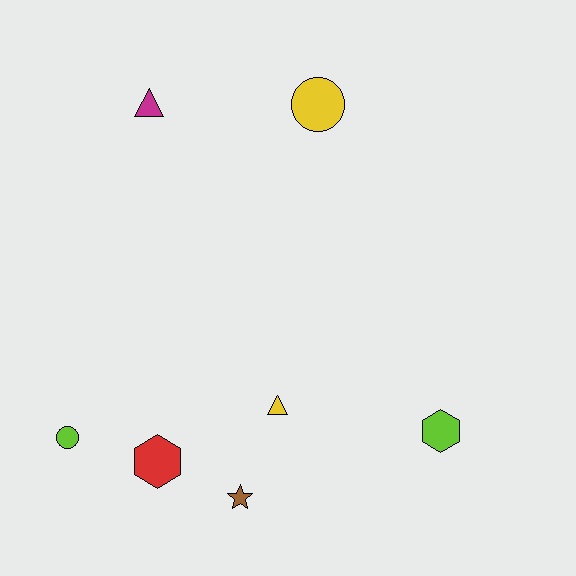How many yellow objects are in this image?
There are 2 yellow objects.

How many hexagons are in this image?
There are 2 hexagons.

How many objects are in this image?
There are 7 objects.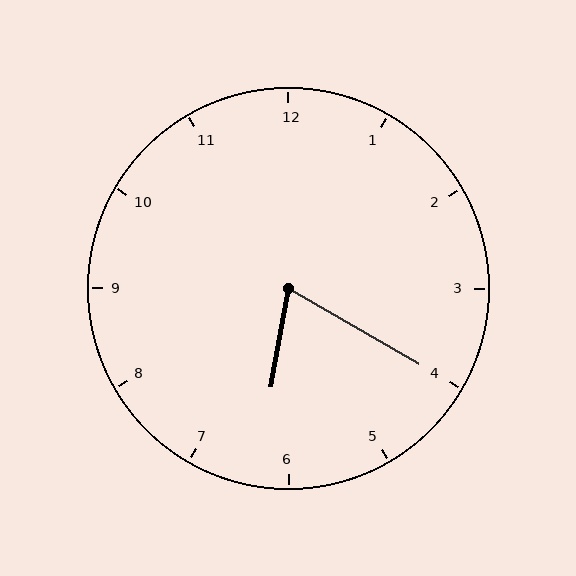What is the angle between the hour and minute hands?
Approximately 70 degrees.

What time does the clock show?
6:20.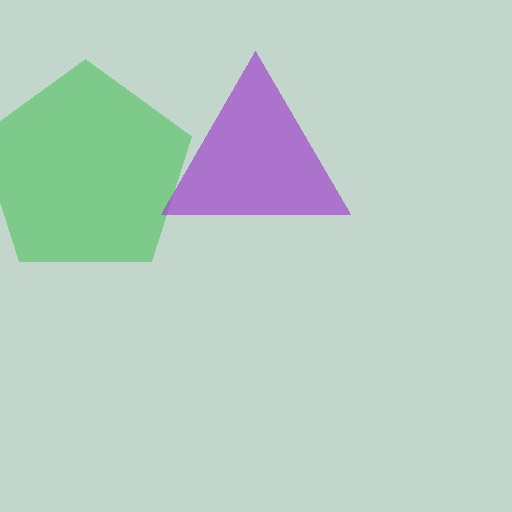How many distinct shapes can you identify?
There are 2 distinct shapes: a green pentagon, a purple triangle.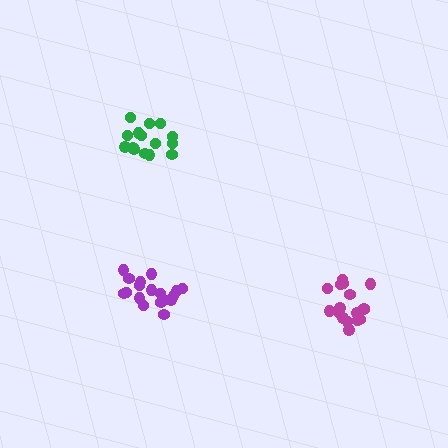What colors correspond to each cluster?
The clusters are colored: purple, magenta, green.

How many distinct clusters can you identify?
There are 3 distinct clusters.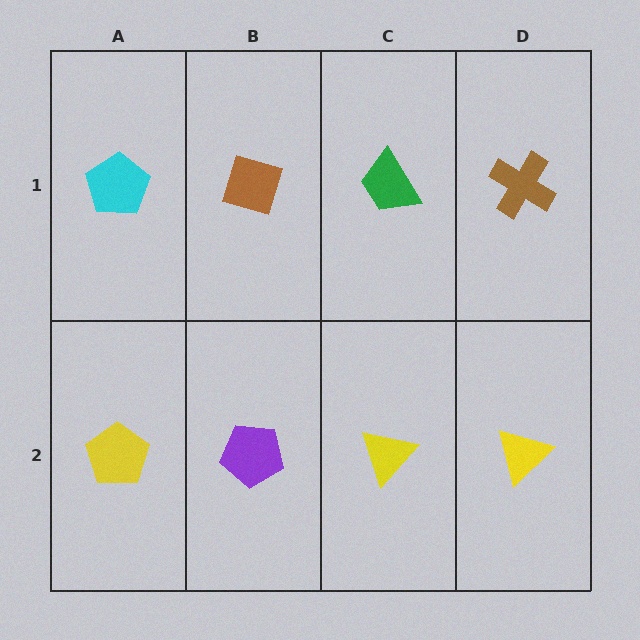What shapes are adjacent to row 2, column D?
A brown cross (row 1, column D), a yellow triangle (row 2, column C).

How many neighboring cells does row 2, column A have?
2.